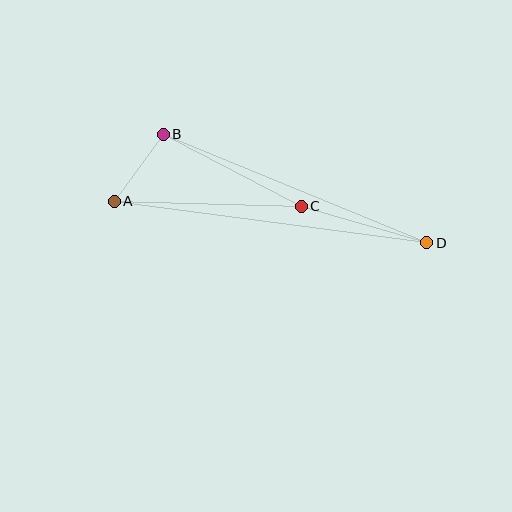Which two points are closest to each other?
Points A and B are closest to each other.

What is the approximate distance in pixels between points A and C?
The distance between A and C is approximately 187 pixels.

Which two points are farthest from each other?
Points A and D are farthest from each other.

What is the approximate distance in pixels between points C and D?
The distance between C and D is approximately 131 pixels.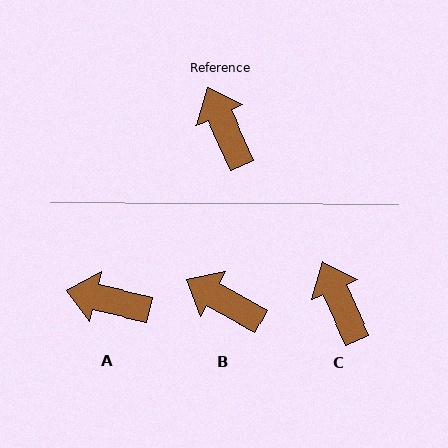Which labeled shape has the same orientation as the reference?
C.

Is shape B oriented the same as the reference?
No, it is off by about 36 degrees.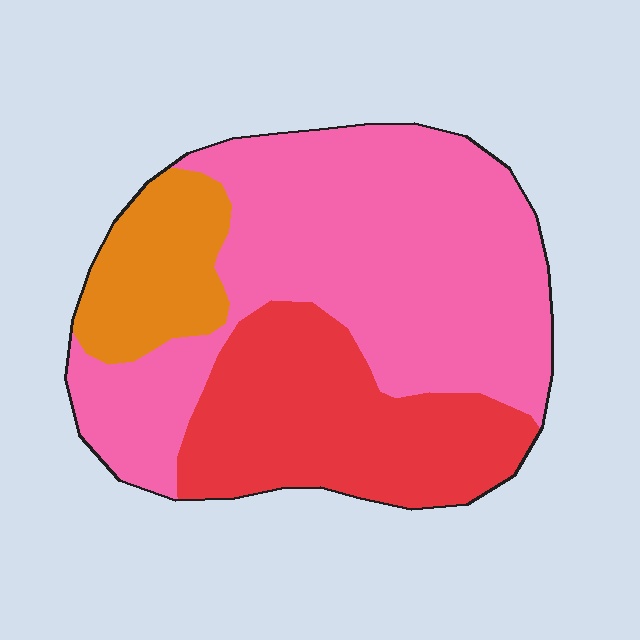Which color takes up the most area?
Pink, at roughly 55%.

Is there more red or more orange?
Red.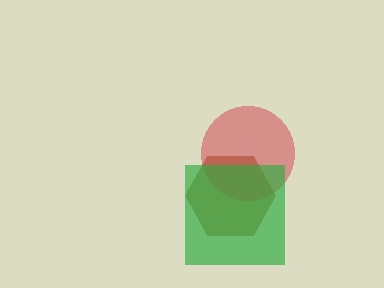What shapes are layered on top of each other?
The layered shapes are: a brown hexagon, a red circle, a green square.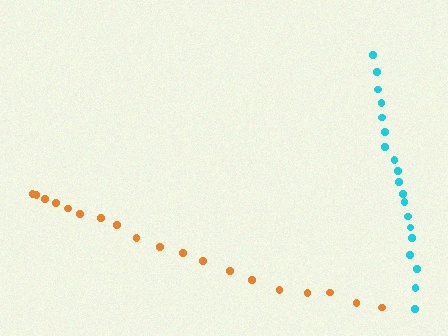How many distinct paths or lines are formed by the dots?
There are 2 distinct paths.